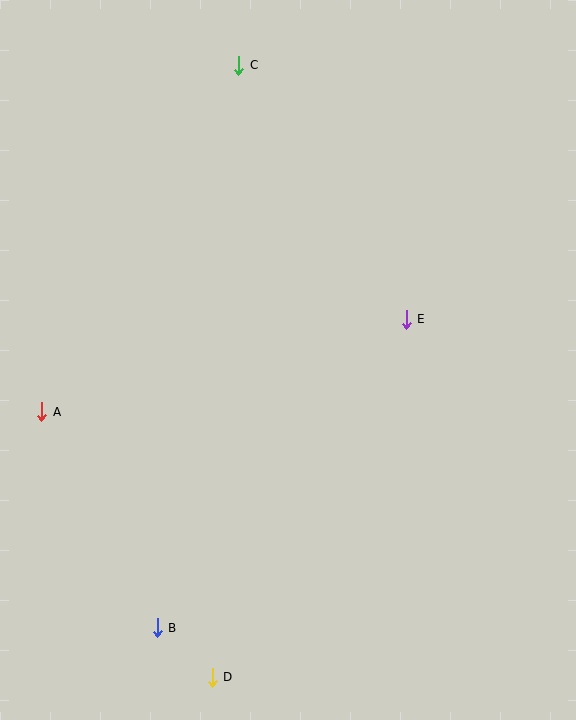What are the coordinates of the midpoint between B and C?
The midpoint between B and C is at (198, 346).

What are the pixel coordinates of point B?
Point B is at (157, 628).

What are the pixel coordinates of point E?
Point E is at (406, 319).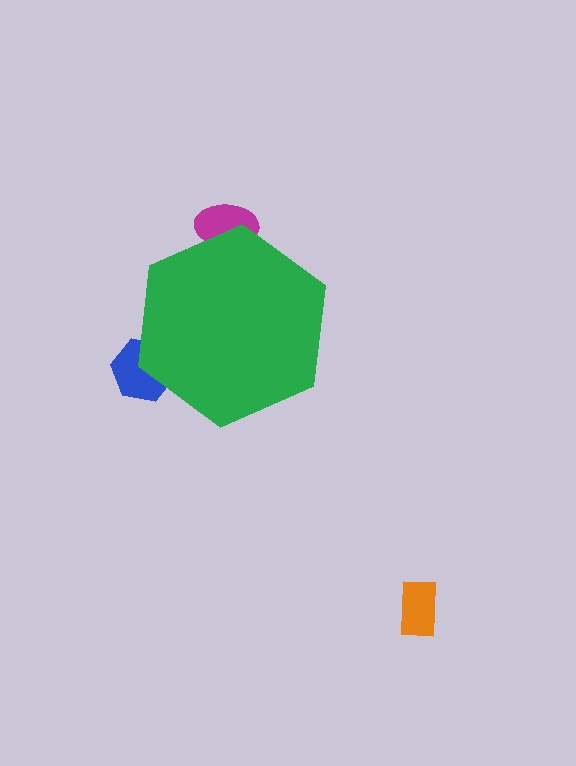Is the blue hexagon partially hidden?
Yes, the blue hexagon is partially hidden behind the green hexagon.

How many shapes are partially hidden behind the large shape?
2 shapes are partially hidden.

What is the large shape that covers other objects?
A green hexagon.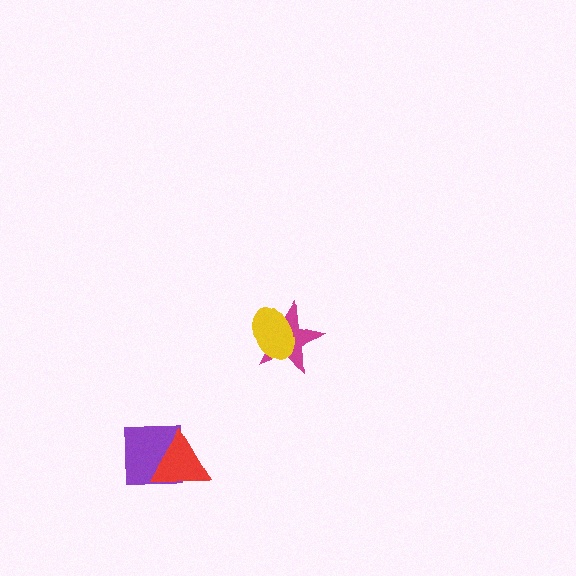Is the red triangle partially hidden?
No, no other shape covers it.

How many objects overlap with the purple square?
1 object overlaps with the purple square.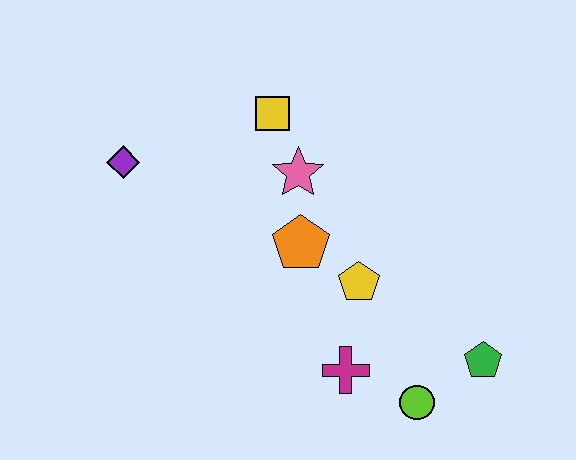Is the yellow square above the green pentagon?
Yes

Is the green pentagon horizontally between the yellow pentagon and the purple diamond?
No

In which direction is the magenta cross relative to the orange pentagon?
The magenta cross is below the orange pentagon.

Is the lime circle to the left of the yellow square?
No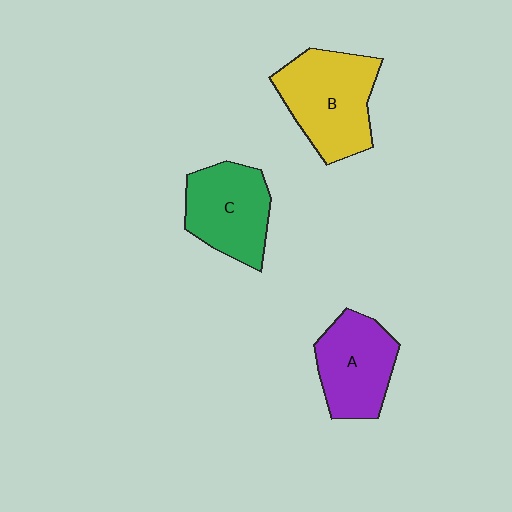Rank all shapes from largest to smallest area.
From largest to smallest: B (yellow), C (green), A (purple).